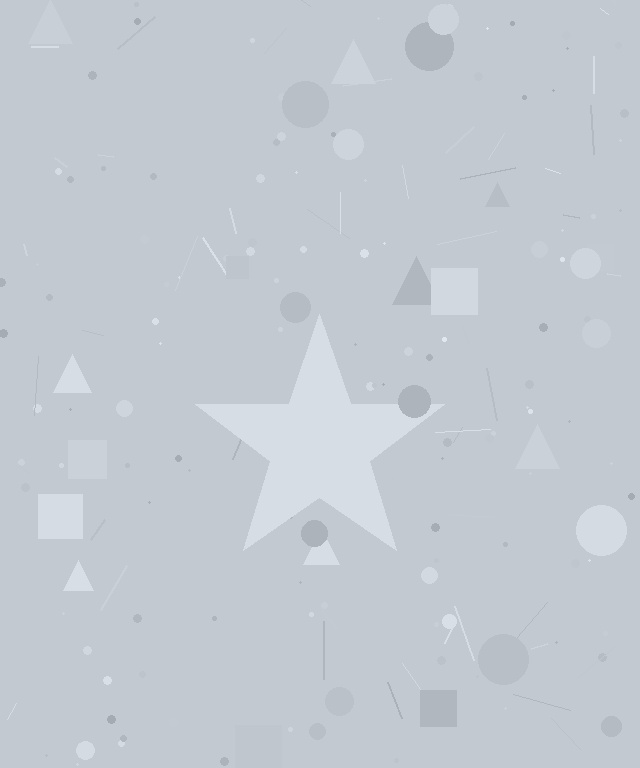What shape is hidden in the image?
A star is hidden in the image.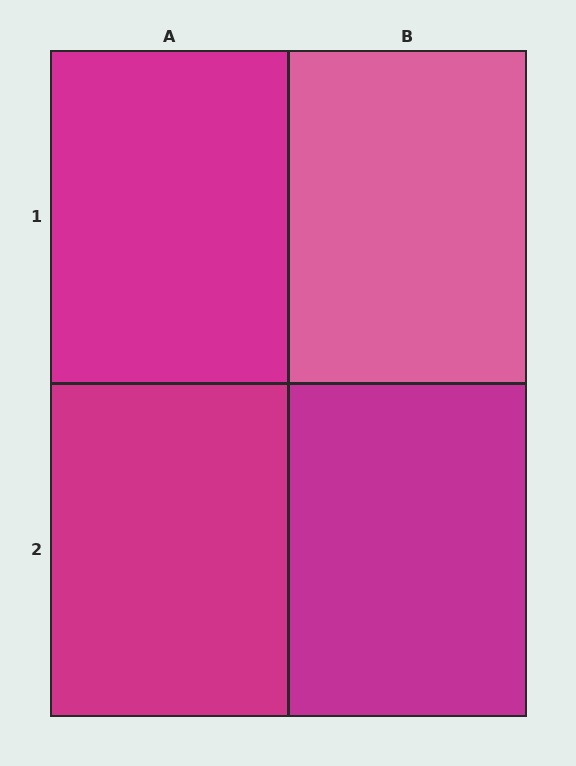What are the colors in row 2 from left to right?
Magenta, magenta.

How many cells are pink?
1 cell is pink.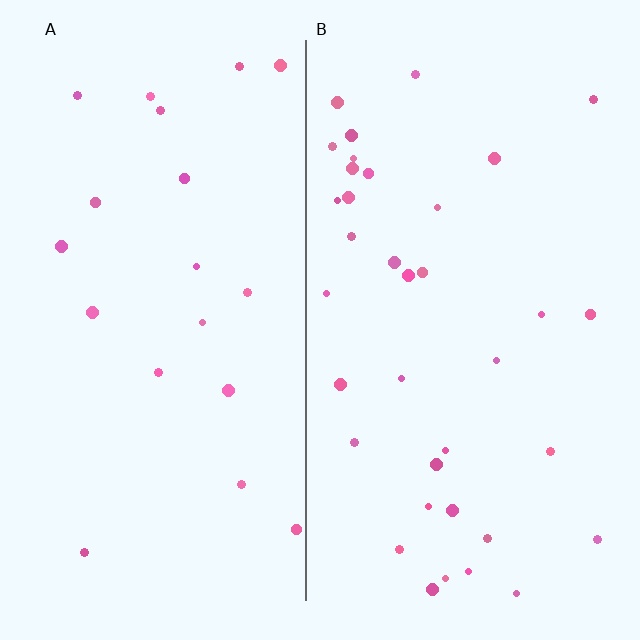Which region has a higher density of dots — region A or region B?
B (the right).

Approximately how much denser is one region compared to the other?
Approximately 1.9× — region B over region A.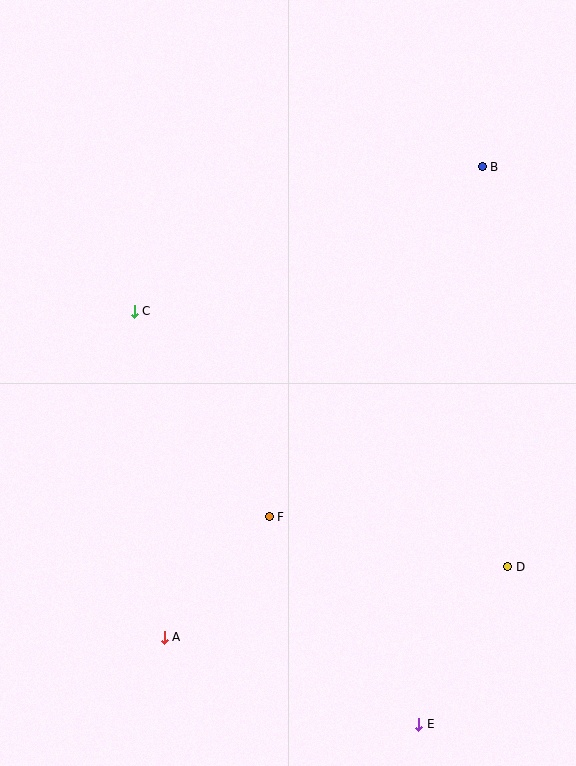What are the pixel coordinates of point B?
Point B is at (482, 167).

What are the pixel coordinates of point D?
Point D is at (508, 567).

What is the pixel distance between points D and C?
The distance between D and C is 452 pixels.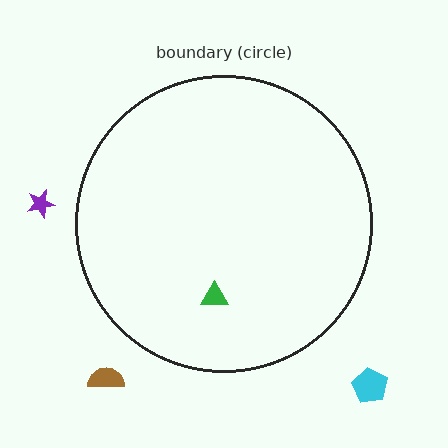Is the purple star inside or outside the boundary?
Outside.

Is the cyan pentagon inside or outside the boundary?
Outside.